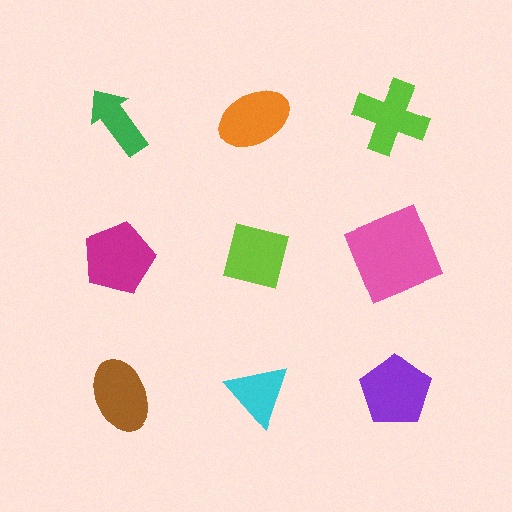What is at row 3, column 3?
A purple pentagon.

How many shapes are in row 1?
3 shapes.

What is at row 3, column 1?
A brown ellipse.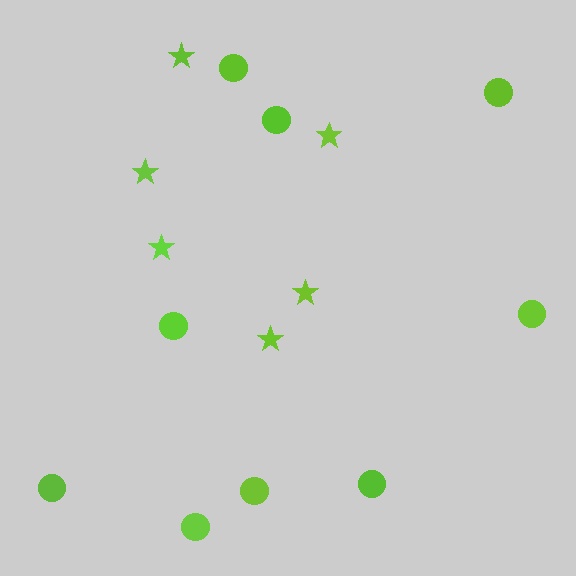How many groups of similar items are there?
There are 2 groups: one group of stars (6) and one group of circles (9).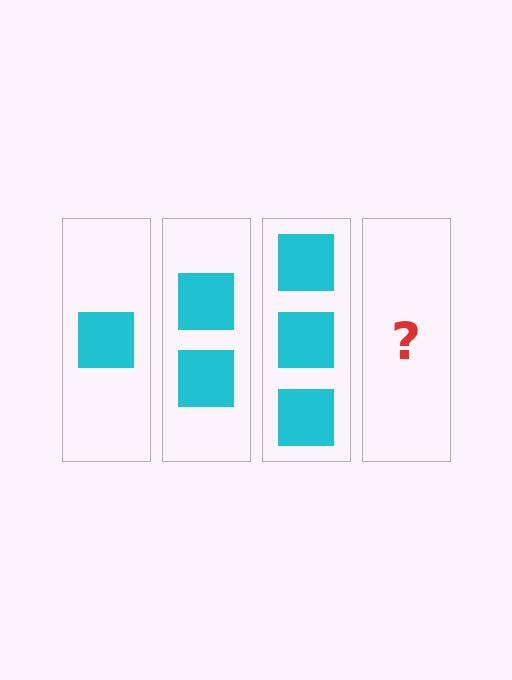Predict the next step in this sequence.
The next step is 4 squares.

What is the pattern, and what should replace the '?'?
The pattern is that each step adds one more square. The '?' should be 4 squares.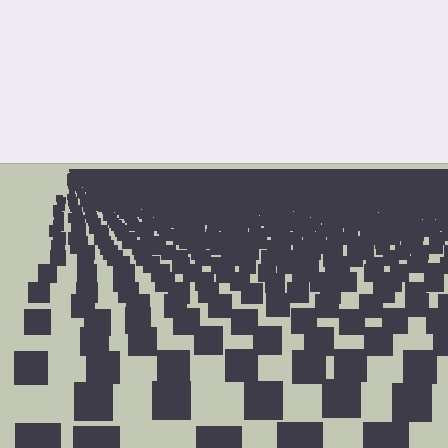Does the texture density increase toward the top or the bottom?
Density increases toward the top.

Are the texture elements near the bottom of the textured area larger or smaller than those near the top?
Larger. Near the bottom, elements are closer to the viewer and appear at a bigger on-screen size.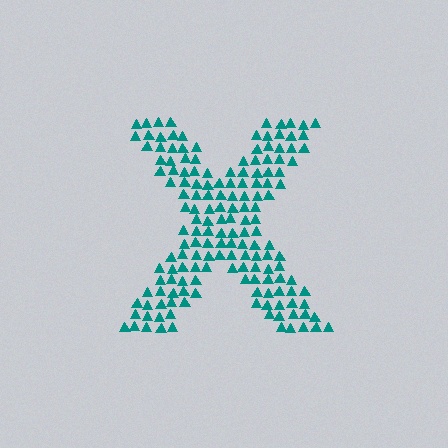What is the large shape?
The large shape is the letter X.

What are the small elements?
The small elements are triangles.